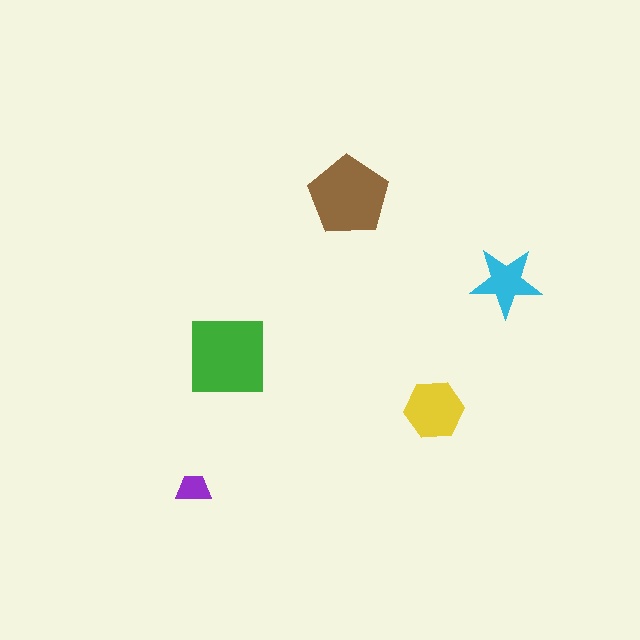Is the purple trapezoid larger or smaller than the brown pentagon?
Smaller.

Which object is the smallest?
The purple trapezoid.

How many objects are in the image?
There are 5 objects in the image.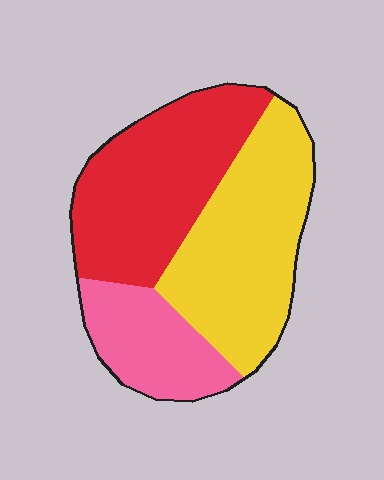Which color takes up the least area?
Pink, at roughly 20%.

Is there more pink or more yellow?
Yellow.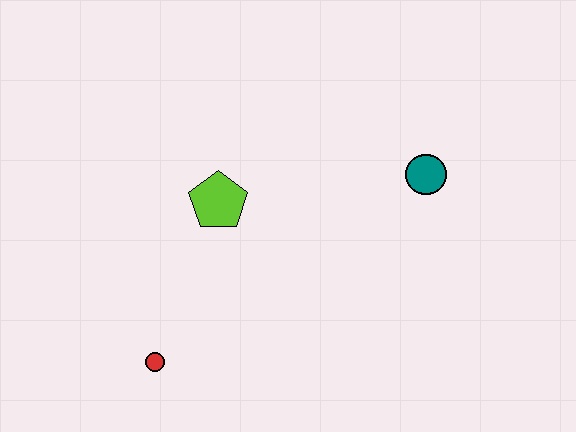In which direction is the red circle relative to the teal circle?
The red circle is to the left of the teal circle.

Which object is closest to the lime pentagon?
The red circle is closest to the lime pentagon.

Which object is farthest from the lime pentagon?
The teal circle is farthest from the lime pentagon.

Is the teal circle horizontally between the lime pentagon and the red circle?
No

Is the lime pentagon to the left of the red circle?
No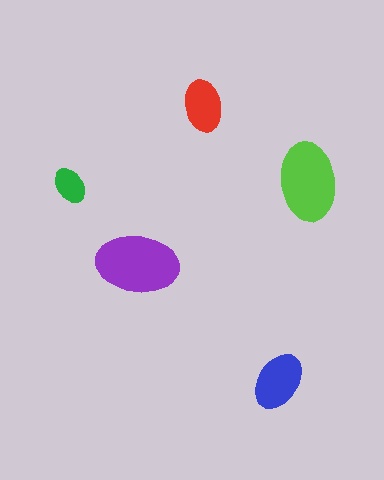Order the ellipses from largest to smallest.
the purple one, the lime one, the blue one, the red one, the green one.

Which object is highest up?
The red ellipse is topmost.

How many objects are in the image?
There are 5 objects in the image.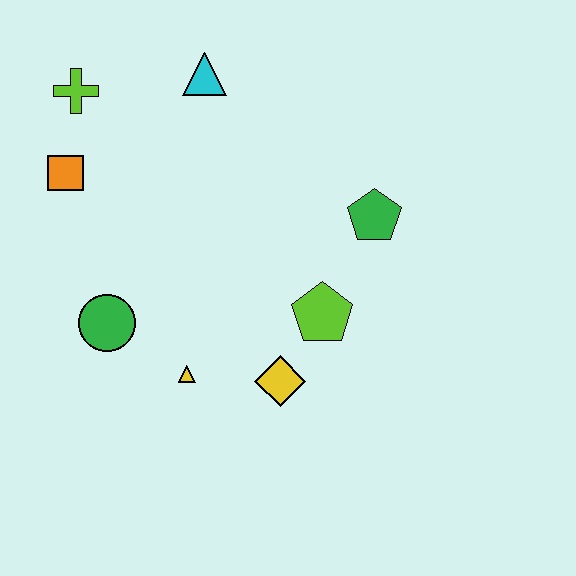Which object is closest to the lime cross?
The orange square is closest to the lime cross.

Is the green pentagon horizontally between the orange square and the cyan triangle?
No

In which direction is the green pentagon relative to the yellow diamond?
The green pentagon is above the yellow diamond.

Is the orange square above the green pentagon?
Yes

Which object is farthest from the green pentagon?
The lime cross is farthest from the green pentagon.